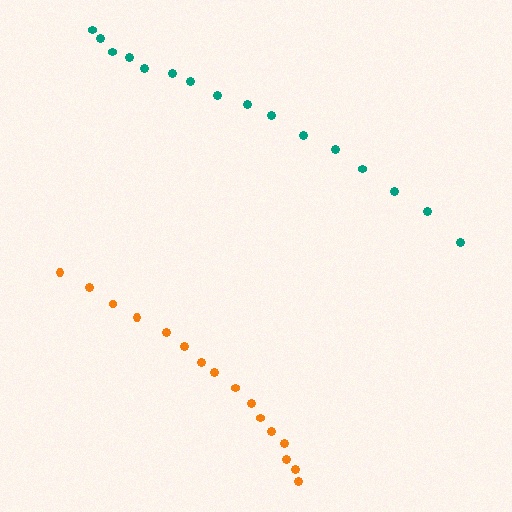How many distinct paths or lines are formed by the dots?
There are 2 distinct paths.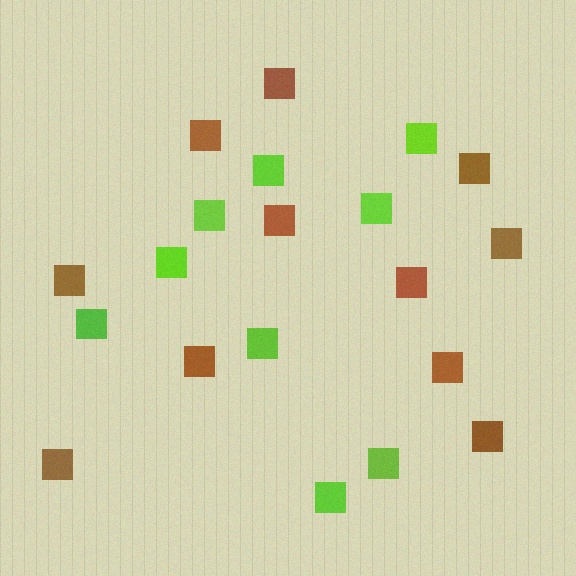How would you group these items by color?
There are 2 groups: one group of brown squares (11) and one group of lime squares (9).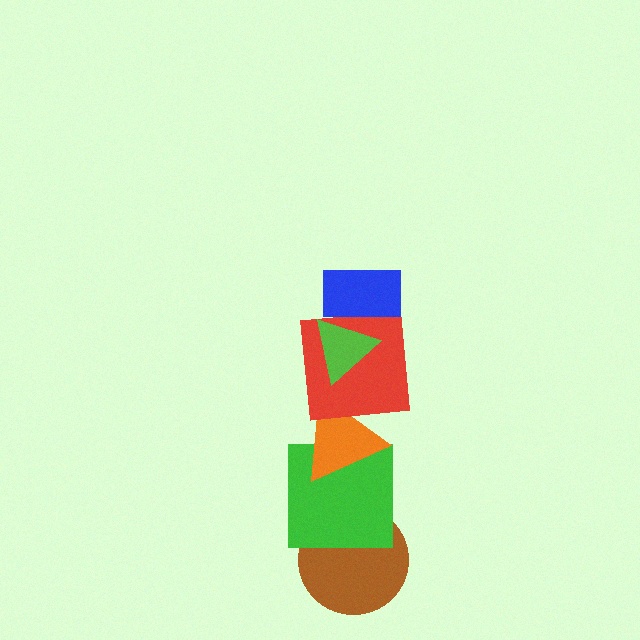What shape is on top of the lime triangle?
The blue rectangle is on top of the lime triangle.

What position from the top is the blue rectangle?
The blue rectangle is 1st from the top.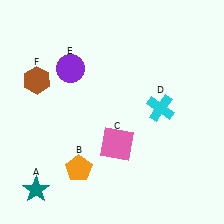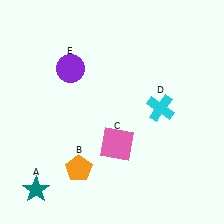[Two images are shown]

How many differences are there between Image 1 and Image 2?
There is 1 difference between the two images.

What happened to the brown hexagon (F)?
The brown hexagon (F) was removed in Image 2. It was in the top-left area of Image 1.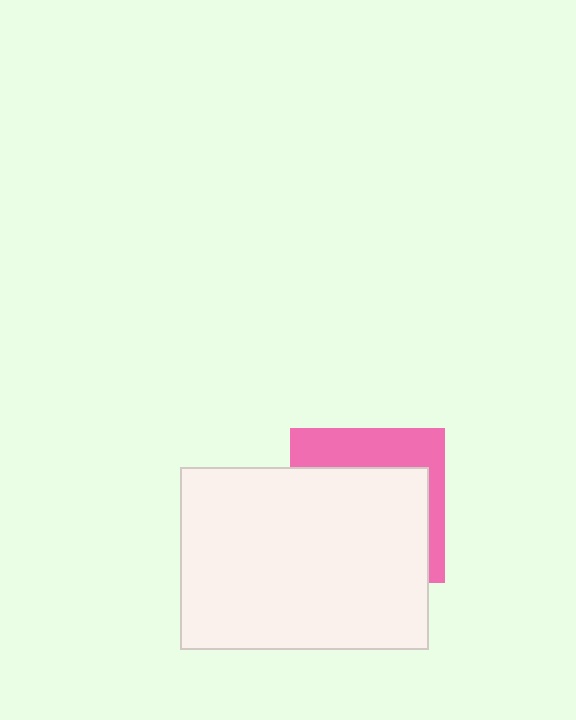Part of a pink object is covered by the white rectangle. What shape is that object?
It is a square.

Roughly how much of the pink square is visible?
A small part of it is visible (roughly 33%).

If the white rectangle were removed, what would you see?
You would see the complete pink square.